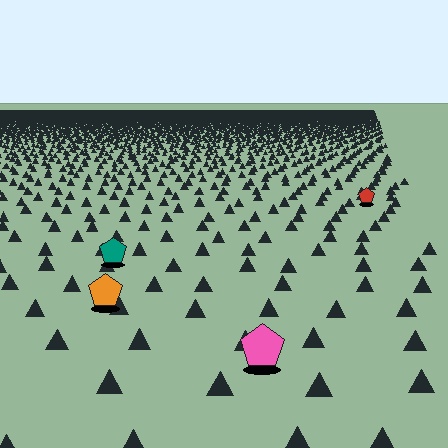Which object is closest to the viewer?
The pink pentagon is closest. The texture marks near it are larger and more spread out.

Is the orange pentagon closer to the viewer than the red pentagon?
Yes. The orange pentagon is closer — you can tell from the texture gradient: the ground texture is coarser near it.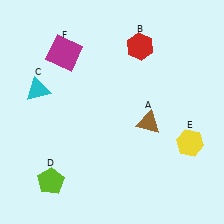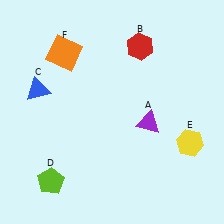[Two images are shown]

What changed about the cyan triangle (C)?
In Image 1, C is cyan. In Image 2, it changed to blue.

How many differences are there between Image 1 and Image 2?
There are 3 differences between the two images.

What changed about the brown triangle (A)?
In Image 1, A is brown. In Image 2, it changed to purple.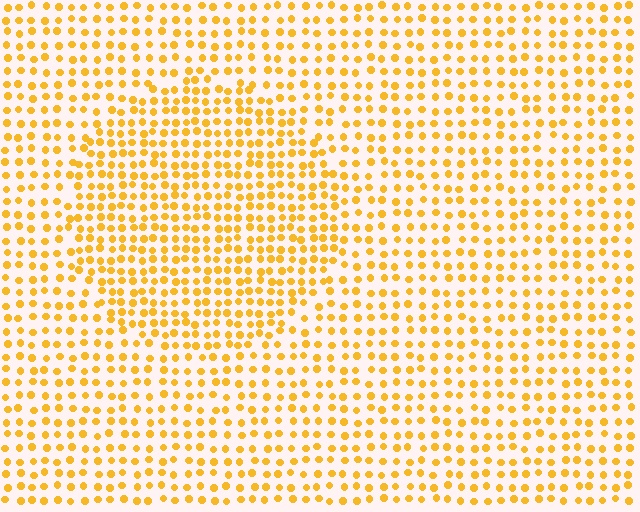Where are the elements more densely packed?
The elements are more densely packed inside the circle boundary.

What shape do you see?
I see a circle.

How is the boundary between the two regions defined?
The boundary is defined by a change in element density (approximately 1.5x ratio). All elements are the same color, size, and shape.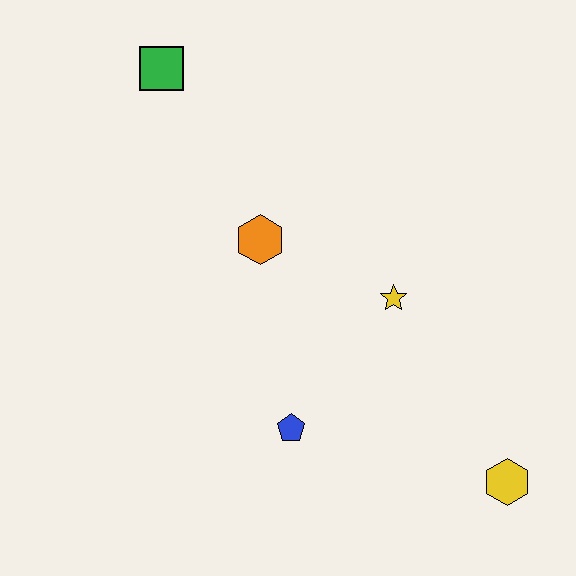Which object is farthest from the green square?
The yellow hexagon is farthest from the green square.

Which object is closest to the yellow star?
The orange hexagon is closest to the yellow star.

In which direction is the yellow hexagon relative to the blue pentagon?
The yellow hexagon is to the right of the blue pentagon.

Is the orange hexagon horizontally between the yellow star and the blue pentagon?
No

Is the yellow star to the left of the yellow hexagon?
Yes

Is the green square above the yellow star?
Yes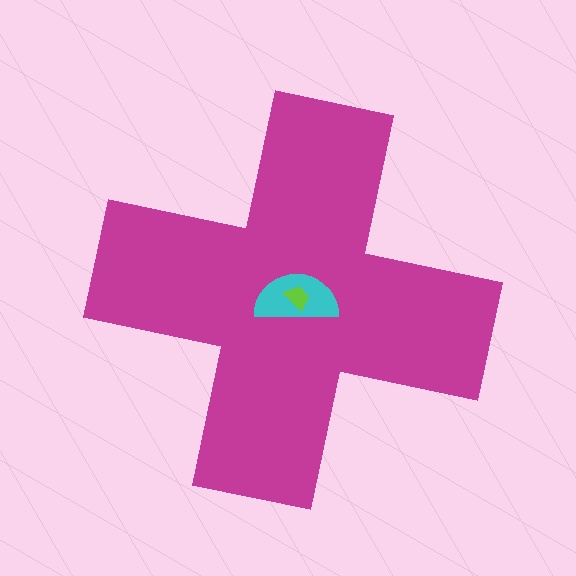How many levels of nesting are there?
3.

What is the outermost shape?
The magenta cross.